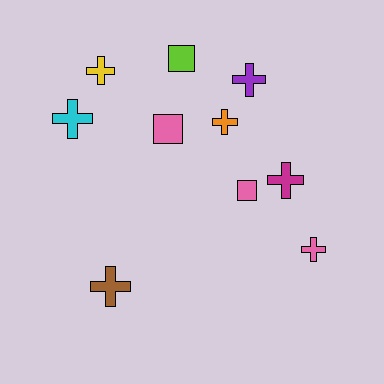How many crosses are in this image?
There are 7 crosses.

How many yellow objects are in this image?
There is 1 yellow object.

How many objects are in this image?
There are 10 objects.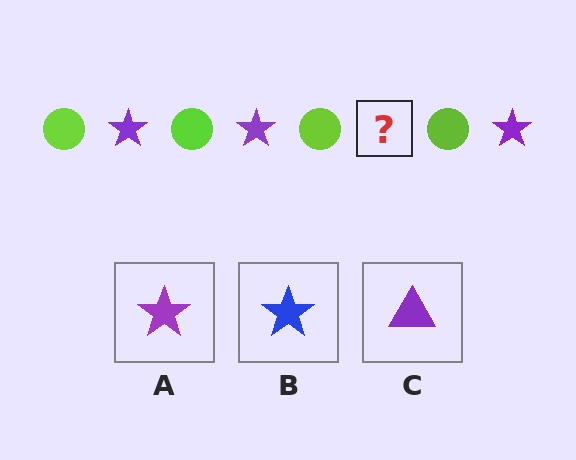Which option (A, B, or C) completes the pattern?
A.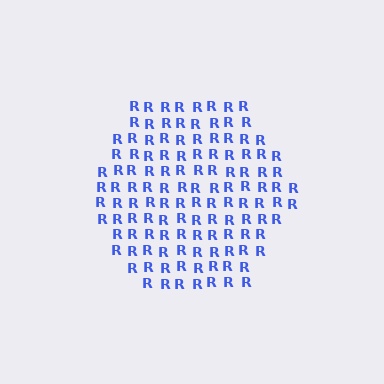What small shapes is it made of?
It is made of small letter R's.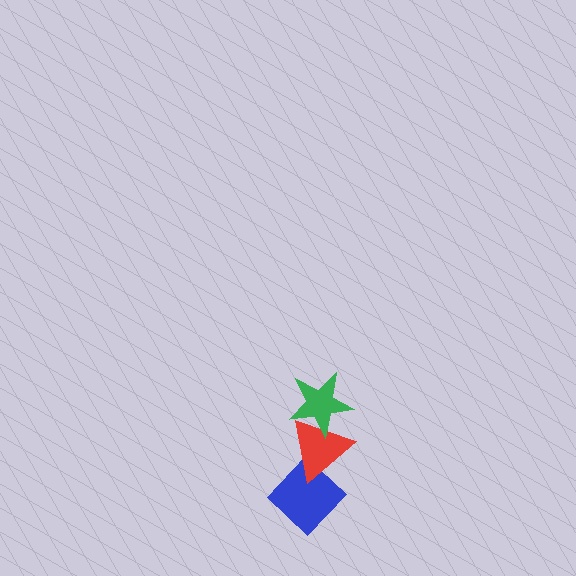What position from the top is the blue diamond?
The blue diamond is 3rd from the top.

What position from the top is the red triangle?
The red triangle is 2nd from the top.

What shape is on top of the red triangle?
The green star is on top of the red triangle.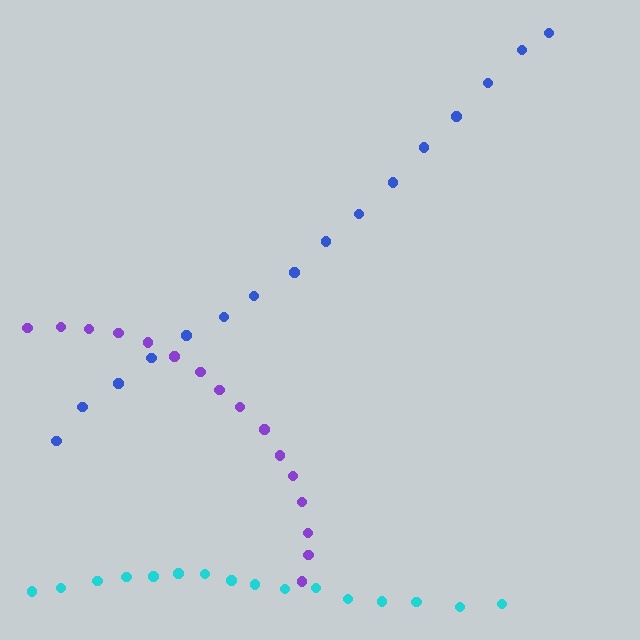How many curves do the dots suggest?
There are 3 distinct paths.